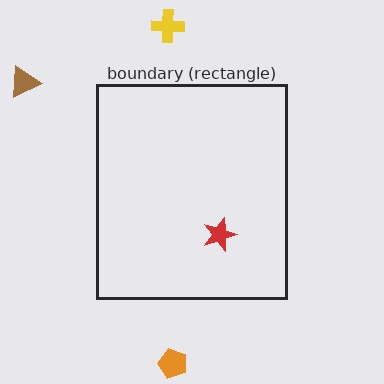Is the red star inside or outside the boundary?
Inside.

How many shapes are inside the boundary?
1 inside, 3 outside.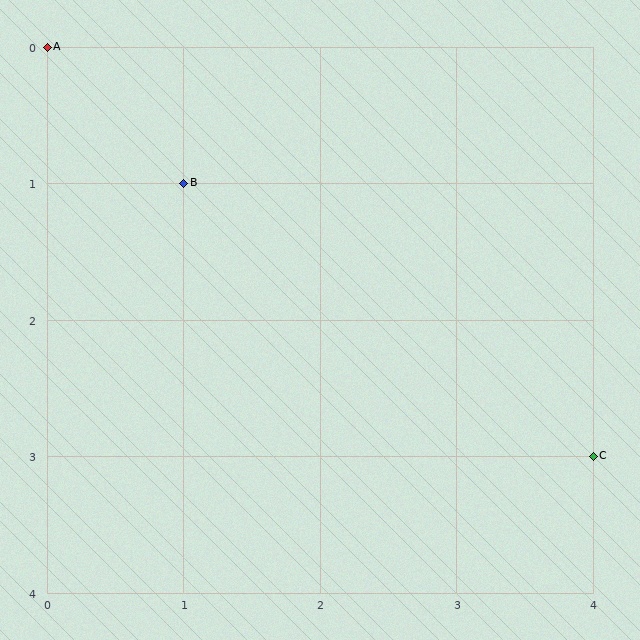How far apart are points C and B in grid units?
Points C and B are 3 columns and 2 rows apart (about 3.6 grid units diagonally).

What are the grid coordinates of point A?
Point A is at grid coordinates (0, 0).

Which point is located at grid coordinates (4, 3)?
Point C is at (4, 3).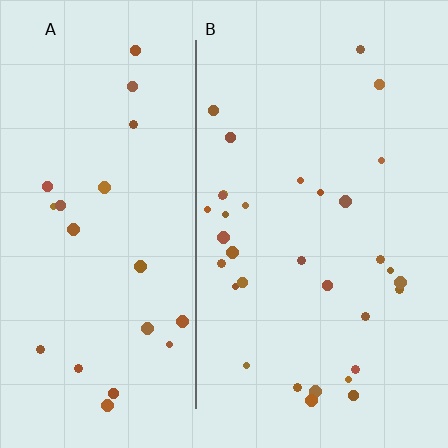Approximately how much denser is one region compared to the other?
Approximately 1.4× — region B over region A.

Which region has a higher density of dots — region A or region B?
B (the right).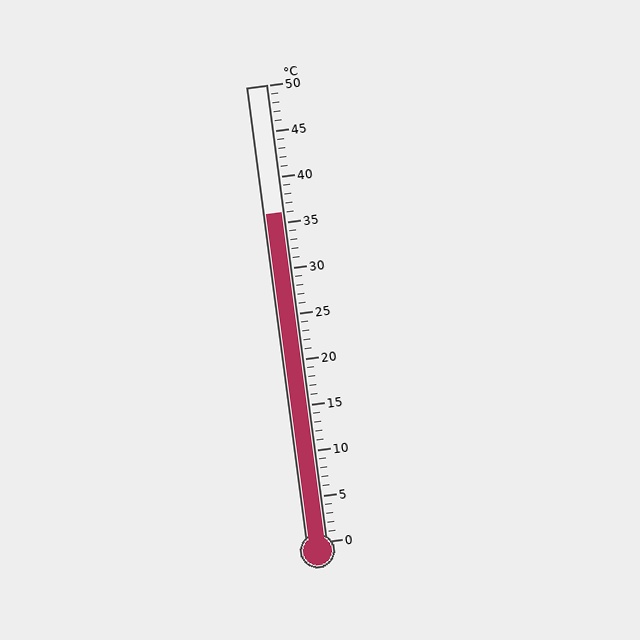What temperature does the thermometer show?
The thermometer shows approximately 36°C.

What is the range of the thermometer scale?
The thermometer scale ranges from 0°C to 50°C.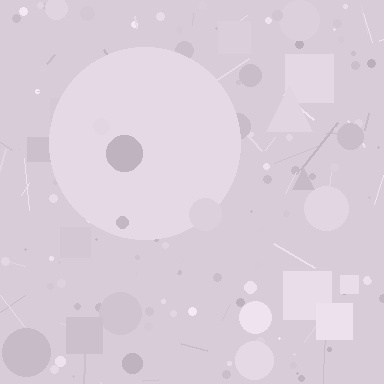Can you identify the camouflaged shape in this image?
The camouflaged shape is a circle.